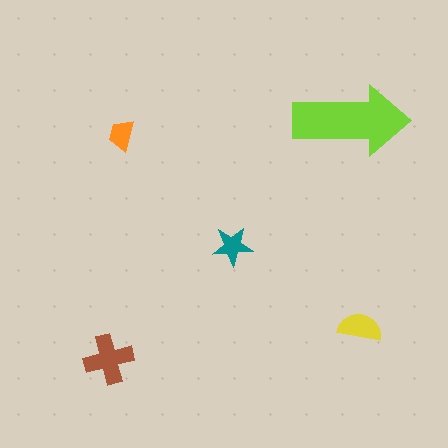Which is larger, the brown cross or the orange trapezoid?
The brown cross.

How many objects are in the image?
There are 5 objects in the image.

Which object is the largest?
The lime arrow.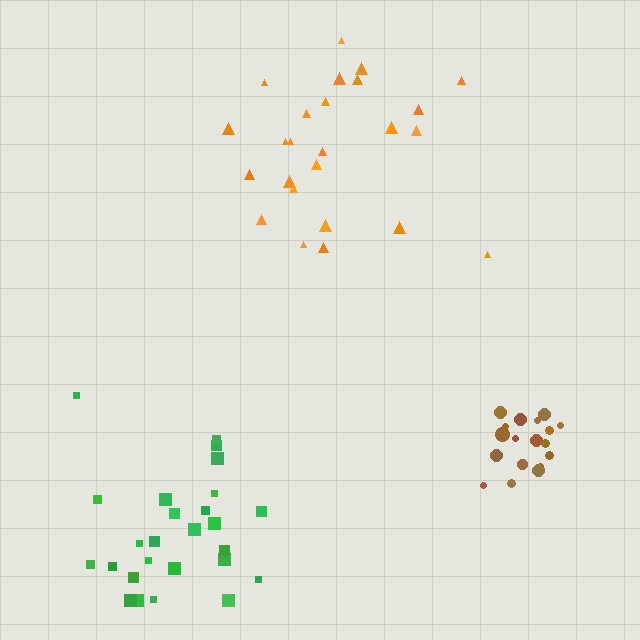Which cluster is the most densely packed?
Brown.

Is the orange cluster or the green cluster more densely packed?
Green.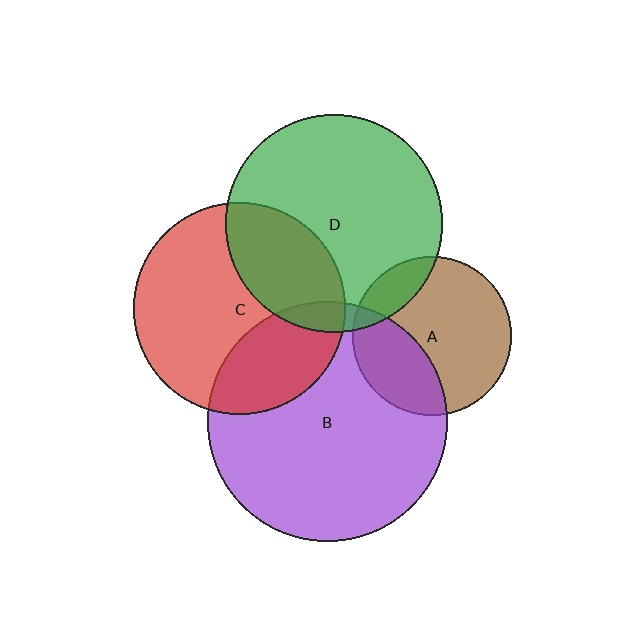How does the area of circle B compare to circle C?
Approximately 1.3 times.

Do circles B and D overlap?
Yes.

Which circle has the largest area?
Circle B (purple).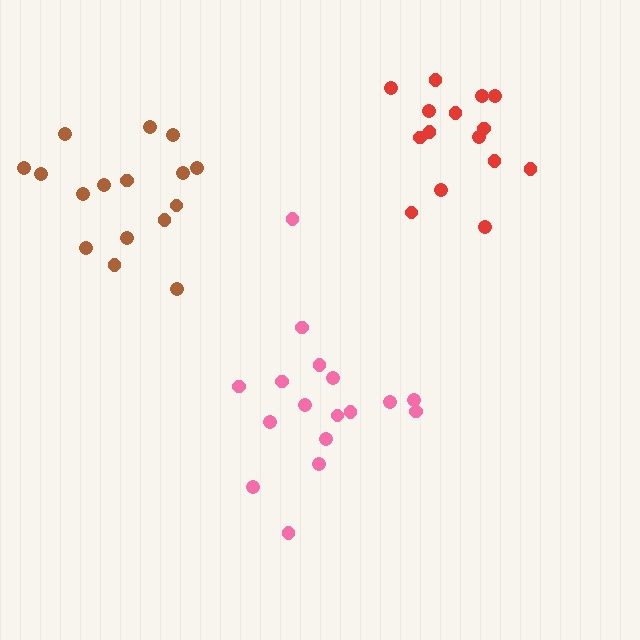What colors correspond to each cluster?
The clusters are colored: red, brown, pink.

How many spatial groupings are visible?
There are 3 spatial groupings.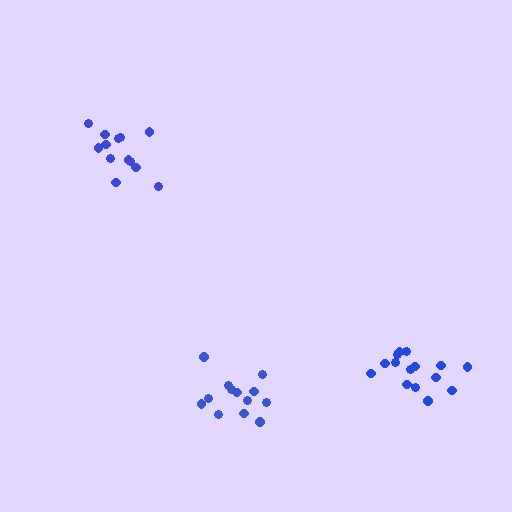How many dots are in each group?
Group 1: 15 dots, Group 2: 13 dots, Group 3: 13 dots (41 total).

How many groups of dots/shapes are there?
There are 3 groups.